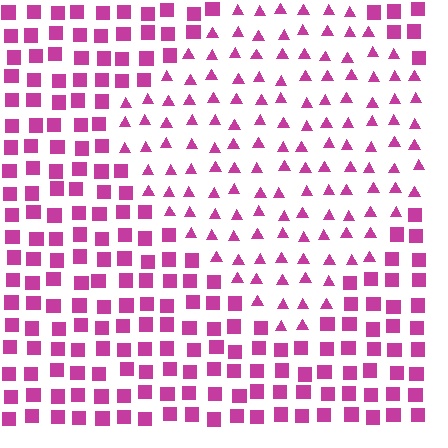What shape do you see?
I see a diamond.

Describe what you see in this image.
The image is filled with small magenta elements arranged in a uniform grid. A diamond-shaped region contains triangles, while the surrounding area contains squares. The boundary is defined purely by the change in element shape.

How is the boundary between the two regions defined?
The boundary is defined by a change in element shape: triangles inside vs. squares outside. All elements share the same color and spacing.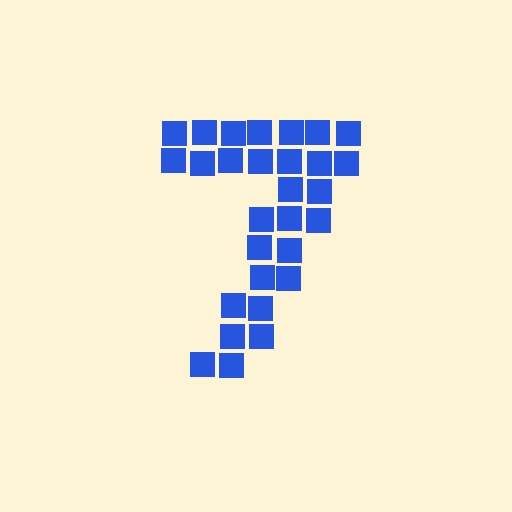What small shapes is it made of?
It is made of small squares.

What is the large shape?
The large shape is the digit 7.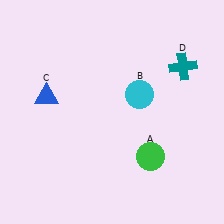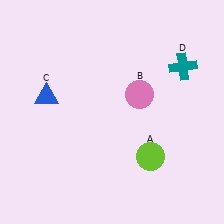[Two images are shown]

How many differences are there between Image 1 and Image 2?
There are 2 differences between the two images.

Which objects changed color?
A changed from green to lime. B changed from cyan to pink.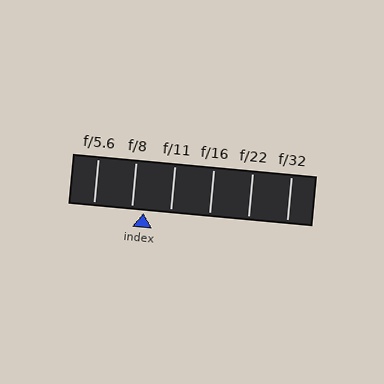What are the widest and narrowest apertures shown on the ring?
The widest aperture shown is f/5.6 and the narrowest is f/32.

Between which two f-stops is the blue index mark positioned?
The index mark is between f/8 and f/11.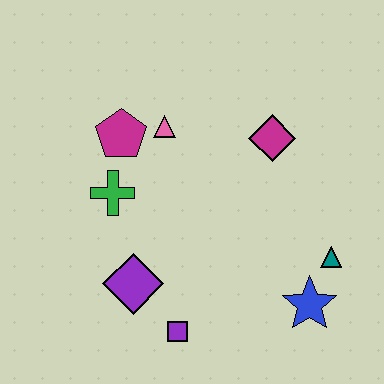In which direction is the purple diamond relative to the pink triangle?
The purple diamond is below the pink triangle.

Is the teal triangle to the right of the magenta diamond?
Yes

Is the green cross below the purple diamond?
No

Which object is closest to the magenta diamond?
The pink triangle is closest to the magenta diamond.